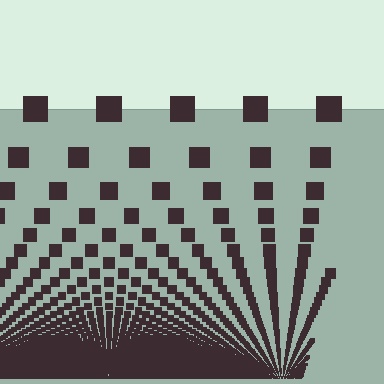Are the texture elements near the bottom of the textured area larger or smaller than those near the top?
Smaller. The gradient is inverted — elements near the bottom are smaller and denser.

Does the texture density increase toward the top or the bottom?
Density increases toward the bottom.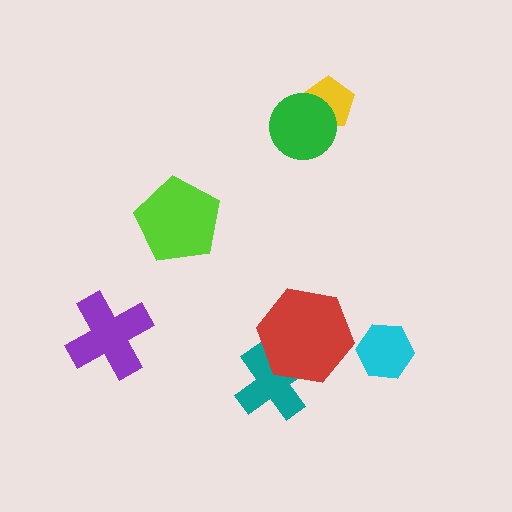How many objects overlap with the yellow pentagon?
1 object overlaps with the yellow pentagon.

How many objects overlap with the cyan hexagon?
0 objects overlap with the cyan hexagon.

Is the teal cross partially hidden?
Yes, it is partially covered by another shape.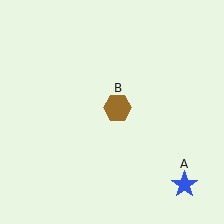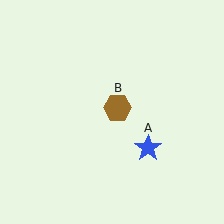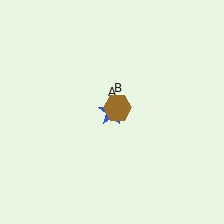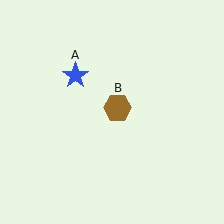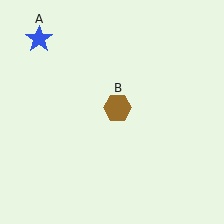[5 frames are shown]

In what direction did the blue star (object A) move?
The blue star (object A) moved up and to the left.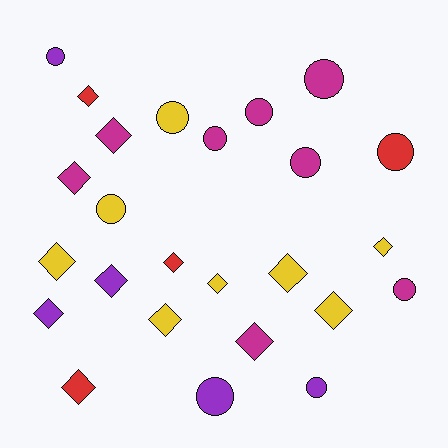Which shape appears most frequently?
Diamond, with 14 objects.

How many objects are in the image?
There are 25 objects.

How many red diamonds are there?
There are 3 red diamonds.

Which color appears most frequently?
Yellow, with 8 objects.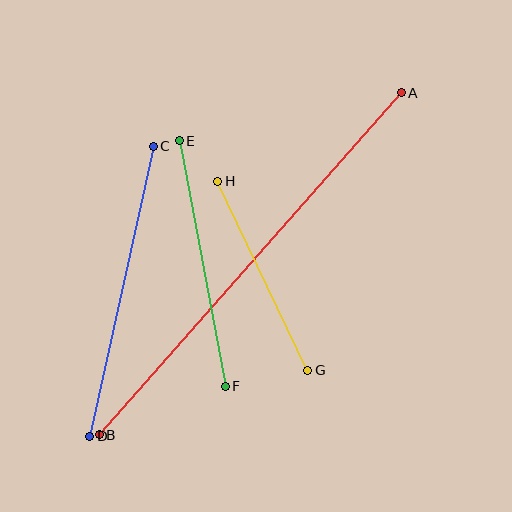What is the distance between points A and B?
The distance is approximately 456 pixels.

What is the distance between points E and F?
The distance is approximately 250 pixels.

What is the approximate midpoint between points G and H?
The midpoint is at approximately (263, 276) pixels.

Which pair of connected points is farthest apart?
Points A and B are farthest apart.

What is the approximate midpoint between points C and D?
The midpoint is at approximately (121, 291) pixels.